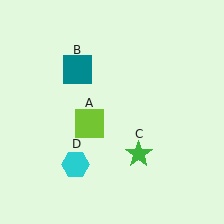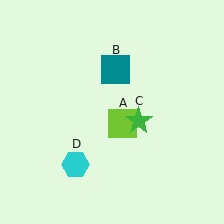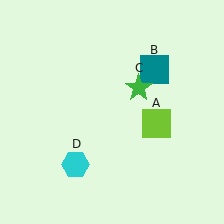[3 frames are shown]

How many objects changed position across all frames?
3 objects changed position: lime square (object A), teal square (object B), green star (object C).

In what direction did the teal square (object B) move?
The teal square (object B) moved right.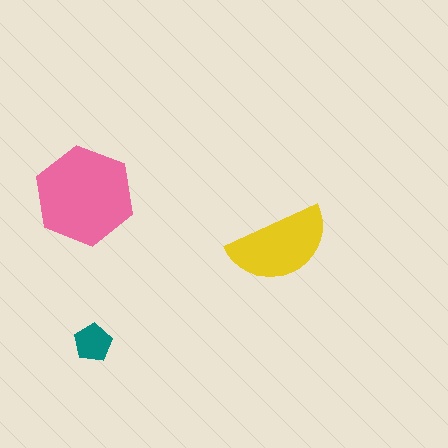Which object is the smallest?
The teal pentagon.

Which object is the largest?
The pink hexagon.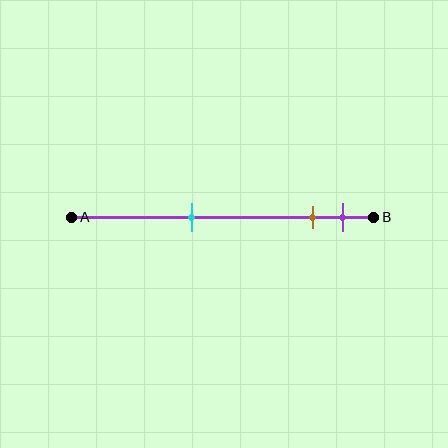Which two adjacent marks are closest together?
The brown and purple marks are the closest adjacent pair.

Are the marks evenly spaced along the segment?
No, the marks are not evenly spaced.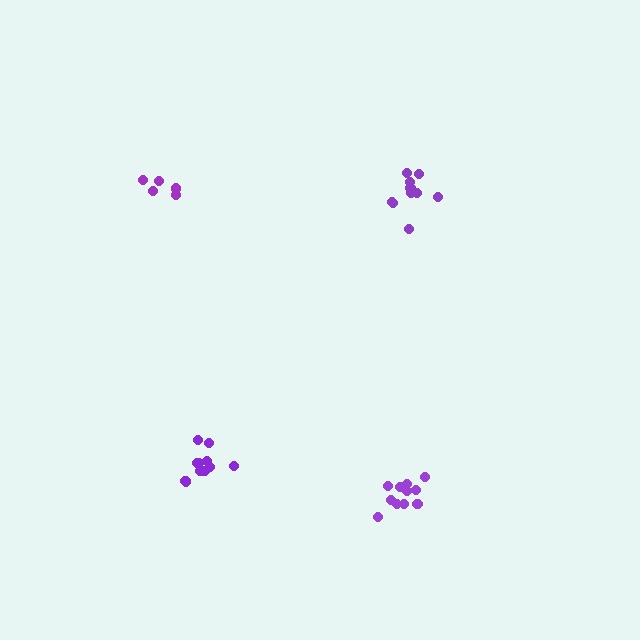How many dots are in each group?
Group 1: 11 dots, Group 2: 11 dots, Group 3: 5 dots, Group 4: 11 dots (38 total).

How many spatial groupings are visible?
There are 4 spatial groupings.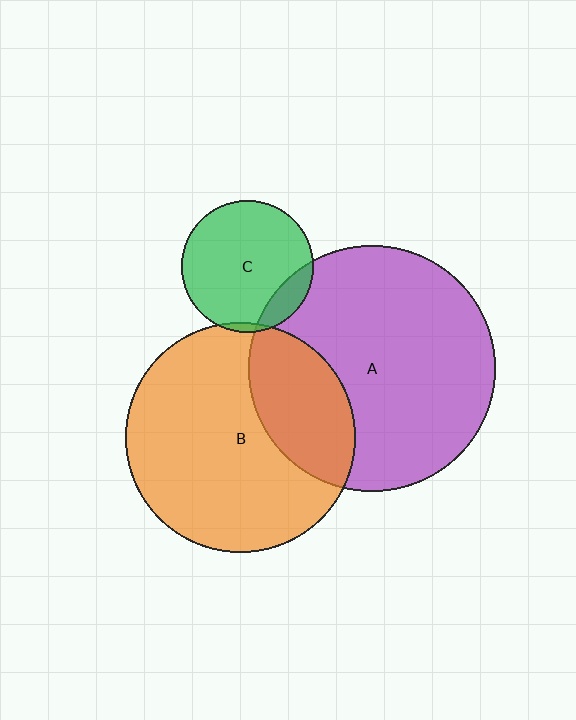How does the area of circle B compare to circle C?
Approximately 3.0 times.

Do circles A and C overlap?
Yes.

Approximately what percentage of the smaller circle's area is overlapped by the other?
Approximately 15%.